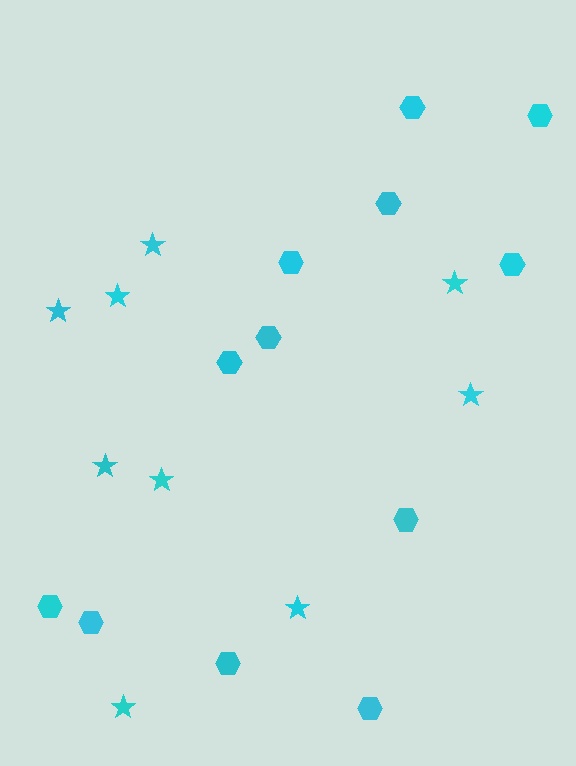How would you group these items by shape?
There are 2 groups: one group of hexagons (12) and one group of stars (9).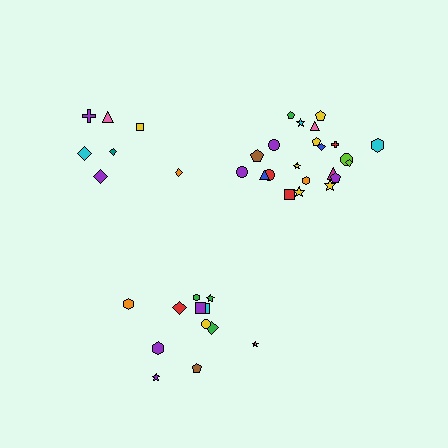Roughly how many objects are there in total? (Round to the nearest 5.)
Roughly 40 objects in total.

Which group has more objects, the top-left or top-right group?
The top-right group.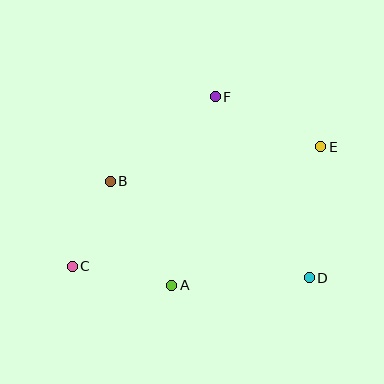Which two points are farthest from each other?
Points C and E are farthest from each other.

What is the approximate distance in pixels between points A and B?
The distance between A and B is approximately 121 pixels.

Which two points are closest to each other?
Points B and C are closest to each other.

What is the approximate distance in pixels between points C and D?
The distance between C and D is approximately 237 pixels.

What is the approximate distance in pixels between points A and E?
The distance between A and E is approximately 204 pixels.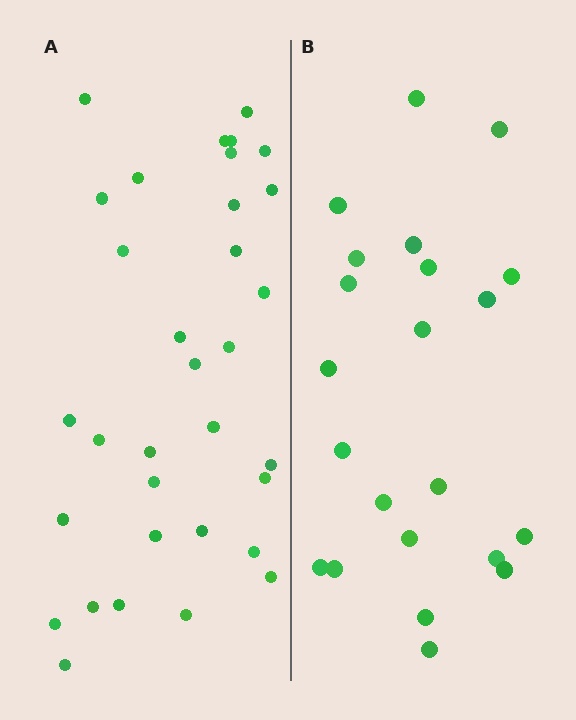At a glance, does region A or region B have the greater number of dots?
Region A (the left region) has more dots.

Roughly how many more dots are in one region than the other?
Region A has roughly 12 or so more dots than region B.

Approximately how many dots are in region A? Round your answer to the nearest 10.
About 30 dots. (The exact count is 33, which rounds to 30.)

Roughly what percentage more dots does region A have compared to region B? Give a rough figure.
About 50% more.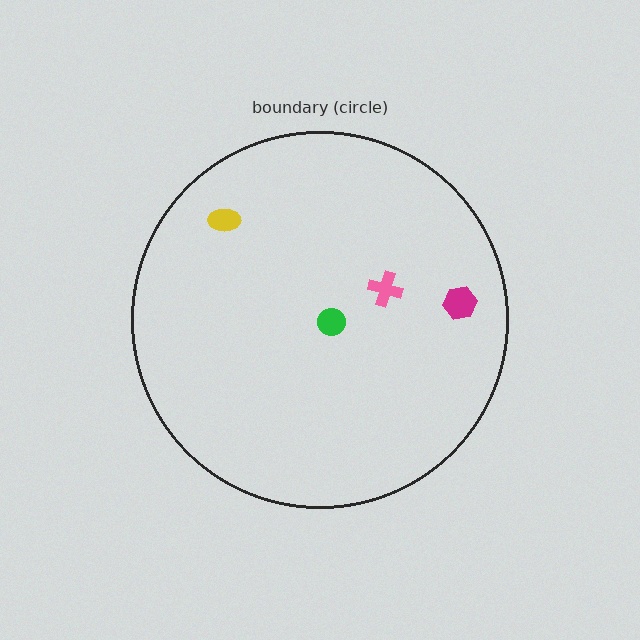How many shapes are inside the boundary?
4 inside, 0 outside.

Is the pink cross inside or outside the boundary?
Inside.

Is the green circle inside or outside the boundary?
Inside.